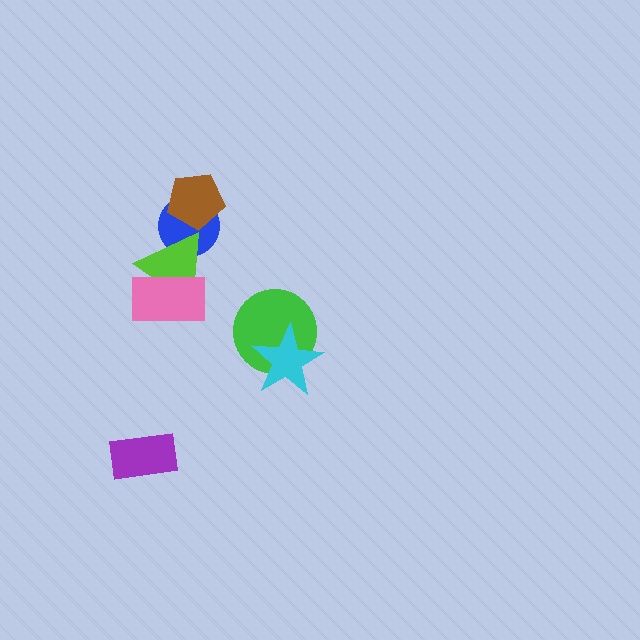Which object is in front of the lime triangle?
The pink rectangle is in front of the lime triangle.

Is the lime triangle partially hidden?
Yes, it is partially covered by another shape.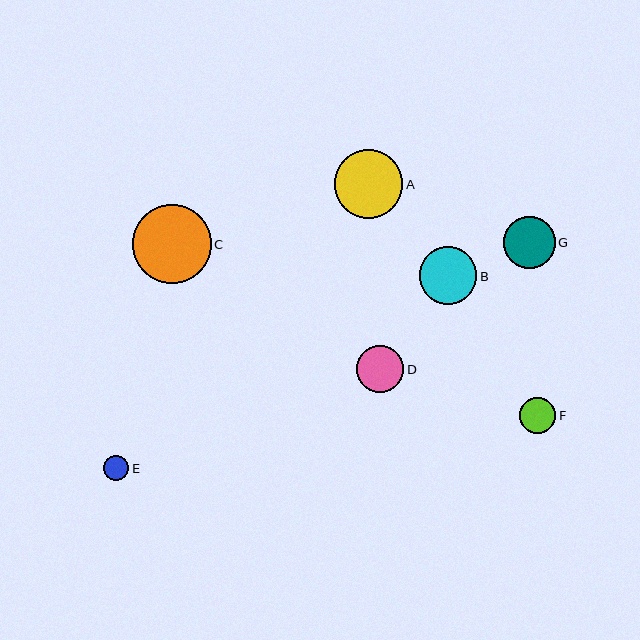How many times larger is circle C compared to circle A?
Circle C is approximately 1.1 times the size of circle A.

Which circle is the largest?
Circle C is the largest with a size of approximately 79 pixels.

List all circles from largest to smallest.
From largest to smallest: C, A, B, G, D, F, E.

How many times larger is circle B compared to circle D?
Circle B is approximately 1.2 times the size of circle D.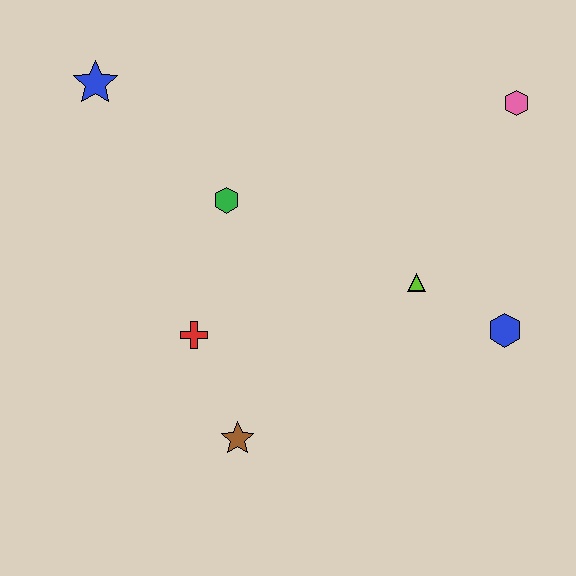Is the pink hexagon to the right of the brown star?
Yes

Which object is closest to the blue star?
The green hexagon is closest to the blue star.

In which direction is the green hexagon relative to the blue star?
The green hexagon is to the right of the blue star.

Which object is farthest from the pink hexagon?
The brown star is farthest from the pink hexagon.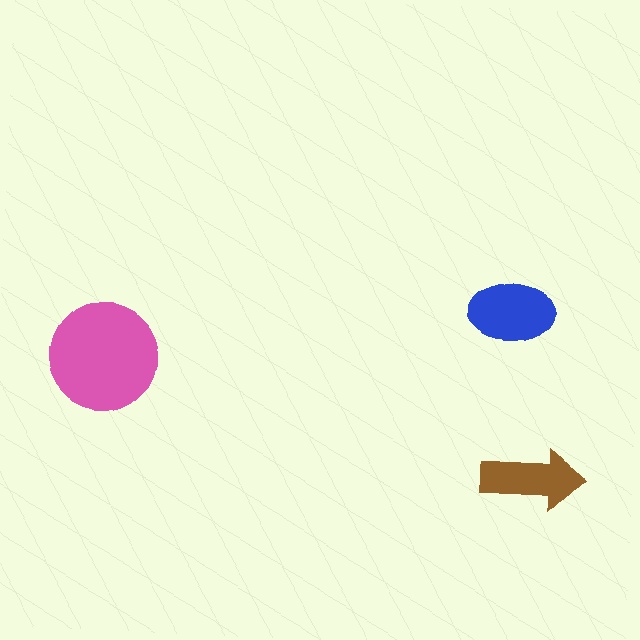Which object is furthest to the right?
The brown arrow is rightmost.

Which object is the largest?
The pink circle.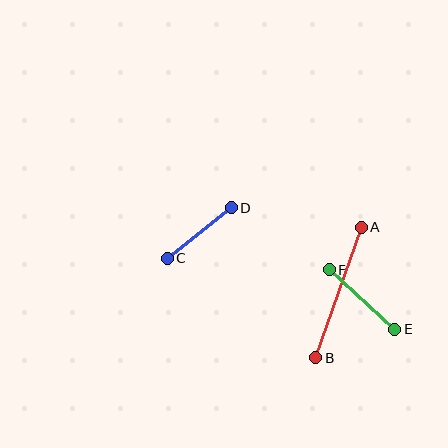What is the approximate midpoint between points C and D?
The midpoint is at approximately (199, 233) pixels.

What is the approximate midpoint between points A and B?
The midpoint is at approximately (338, 292) pixels.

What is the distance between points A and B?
The distance is approximately 138 pixels.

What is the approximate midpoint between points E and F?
The midpoint is at approximately (362, 299) pixels.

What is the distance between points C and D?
The distance is approximately 81 pixels.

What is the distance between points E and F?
The distance is approximately 88 pixels.